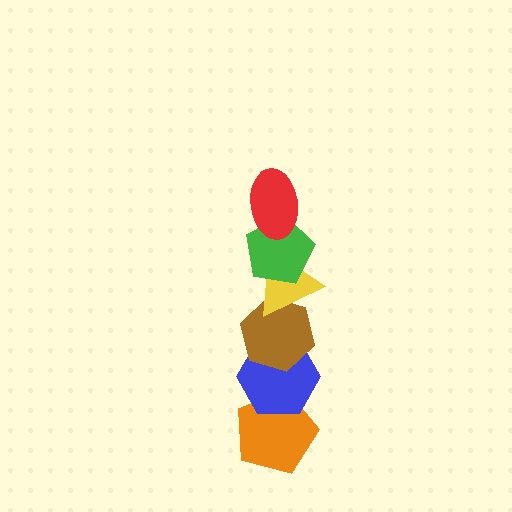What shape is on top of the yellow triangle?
The green pentagon is on top of the yellow triangle.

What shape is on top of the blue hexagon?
The brown hexagon is on top of the blue hexagon.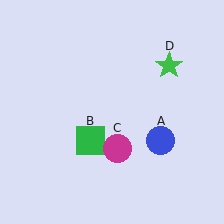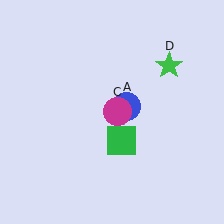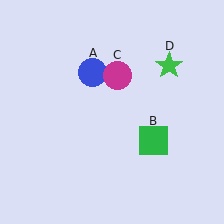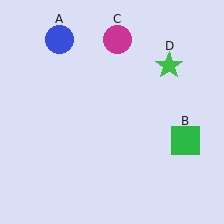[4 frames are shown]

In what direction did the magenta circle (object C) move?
The magenta circle (object C) moved up.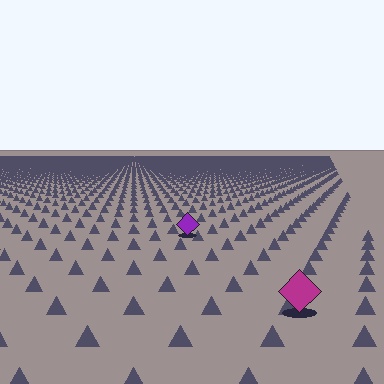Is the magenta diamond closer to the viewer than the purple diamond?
Yes. The magenta diamond is closer — you can tell from the texture gradient: the ground texture is coarser near it.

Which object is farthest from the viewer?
The purple diamond is farthest from the viewer. It appears smaller and the ground texture around it is denser.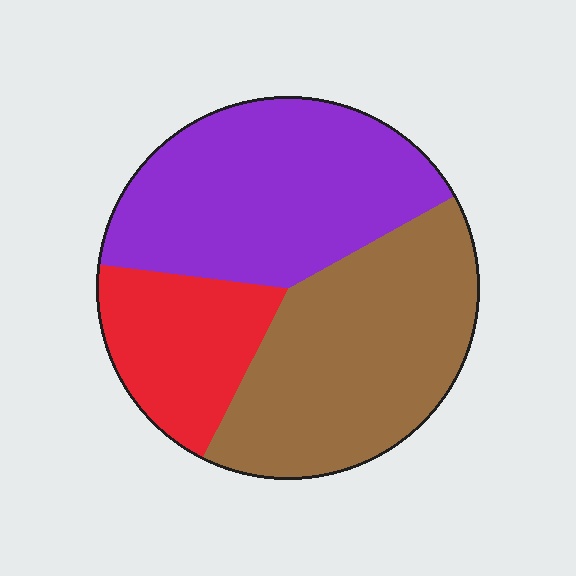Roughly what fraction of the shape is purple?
Purple takes up between a quarter and a half of the shape.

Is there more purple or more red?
Purple.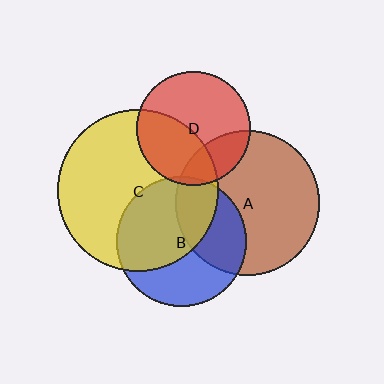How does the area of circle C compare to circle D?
Approximately 2.0 times.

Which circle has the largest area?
Circle C (yellow).